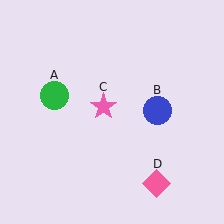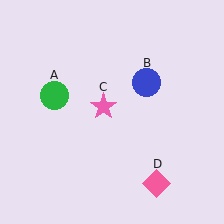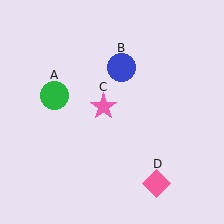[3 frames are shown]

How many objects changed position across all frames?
1 object changed position: blue circle (object B).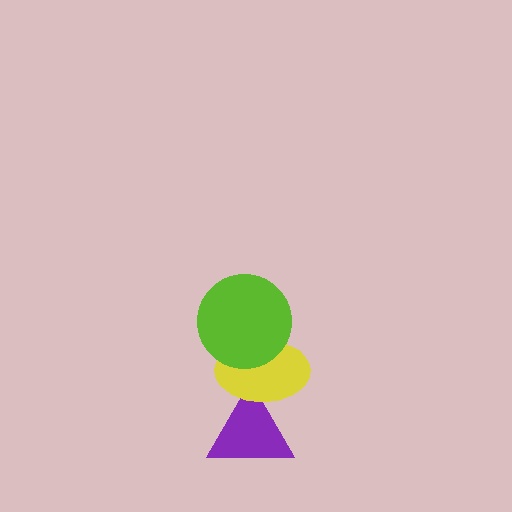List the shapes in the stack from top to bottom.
From top to bottom: the lime circle, the yellow ellipse, the purple triangle.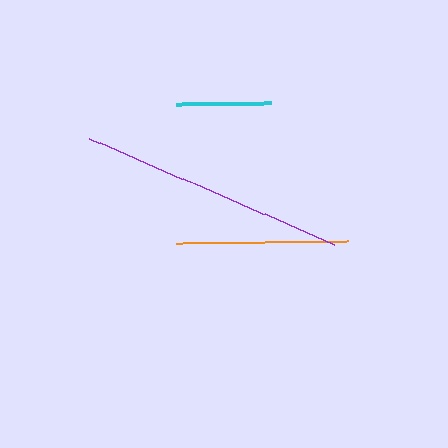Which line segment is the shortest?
The cyan line is the shortest at approximately 95 pixels.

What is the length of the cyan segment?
The cyan segment is approximately 95 pixels long.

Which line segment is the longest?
The purple line is the longest at approximately 267 pixels.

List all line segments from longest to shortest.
From longest to shortest: purple, orange, cyan.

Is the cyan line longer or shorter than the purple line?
The purple line is longer than the cyan line.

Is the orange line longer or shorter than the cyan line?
The orange line is longer than the cyan line.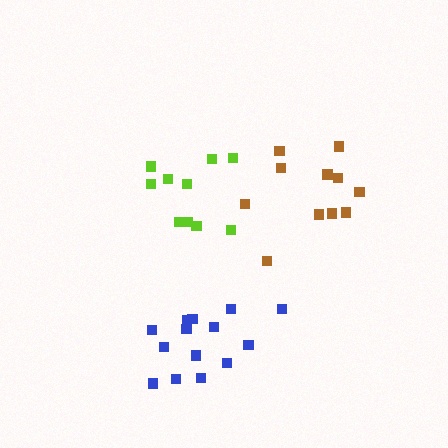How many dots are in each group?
Group 1: 10 dots, Group 2: 11 dots, Group 3: 14 dots (35 total).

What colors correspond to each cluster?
The clusters are colored: lime, brown, blue.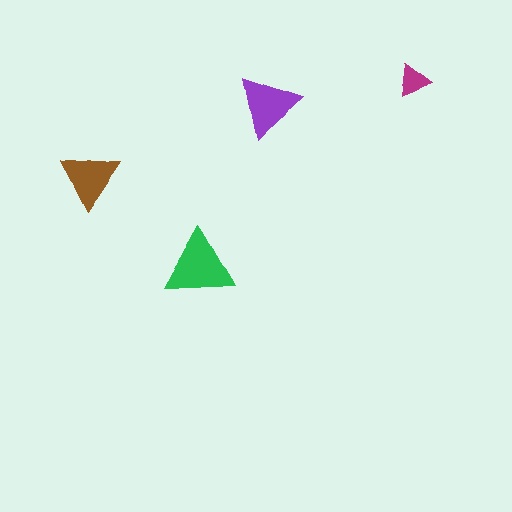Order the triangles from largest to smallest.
the green one, the purple one, the brown one, the magenta one.